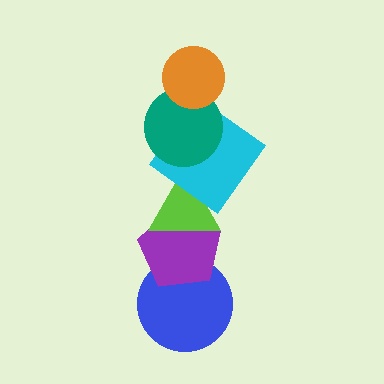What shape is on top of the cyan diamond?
The teal circle is on top of the cyan diamond.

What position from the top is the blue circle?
The blue circle is 6th from the top.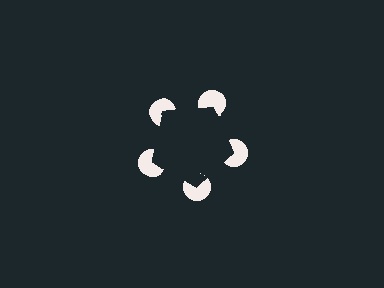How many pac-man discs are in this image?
There are 5 — one at each vertex of the illusory pentagon.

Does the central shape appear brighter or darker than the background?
It typically appears slightly darker than the background, even though no actual brightness change is drawn.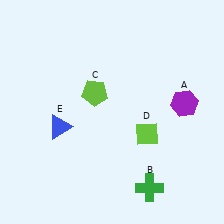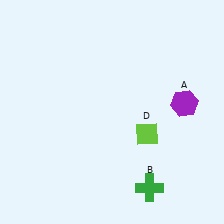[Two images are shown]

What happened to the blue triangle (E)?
The blue triangle (E) was removed in Image 2. It was in the bottom-left area of Image 1.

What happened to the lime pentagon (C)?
The lime pentagon (C) was removed in Image 2. It was in the top-left area of Image 1.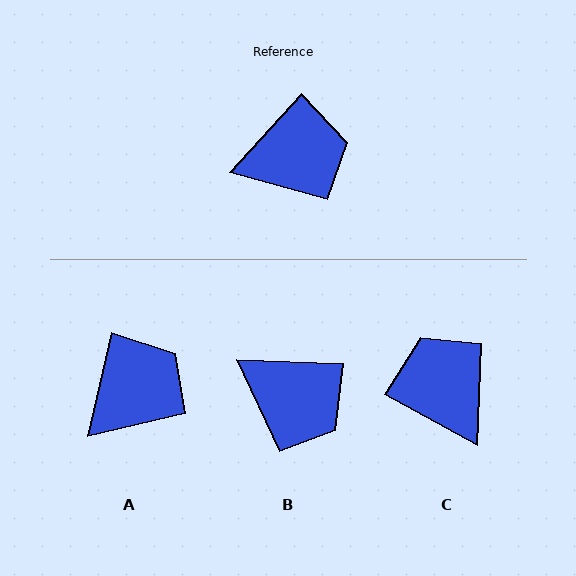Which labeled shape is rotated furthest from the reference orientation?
C, about 104 degrees away.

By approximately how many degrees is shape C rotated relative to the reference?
Approximately 104 degrees counter-clockwise.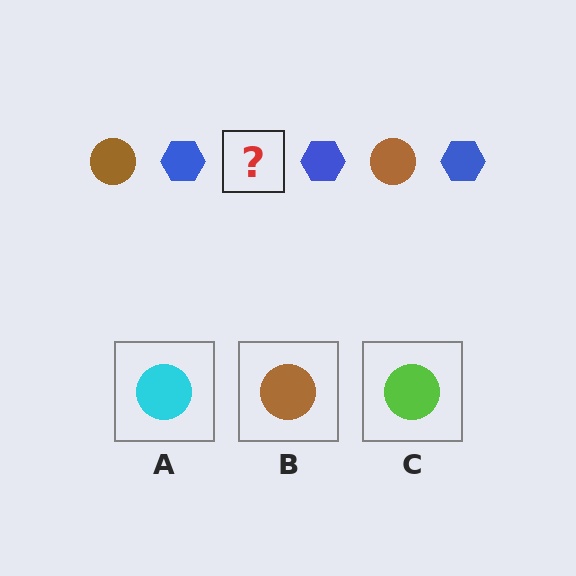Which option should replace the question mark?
Option B.